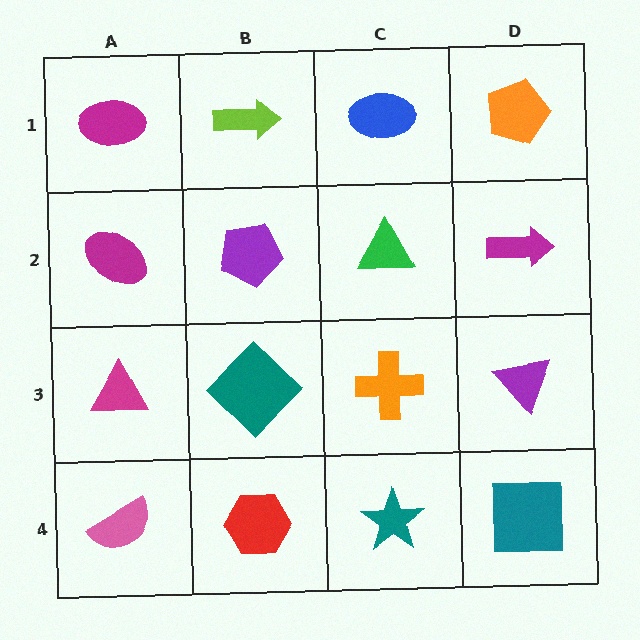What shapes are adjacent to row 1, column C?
A green triangle (row 2, column C), a lime arrow (row 1, column B), an orange pentagon (row 1, column D).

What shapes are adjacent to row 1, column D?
A magenta arrow (row 2, column D), a blue ellipse (row 1, column C).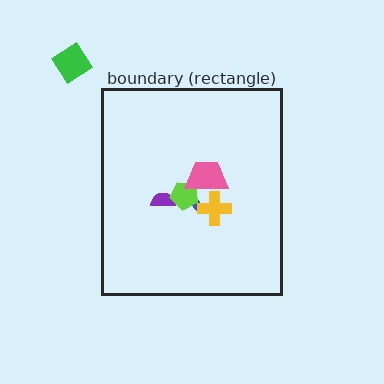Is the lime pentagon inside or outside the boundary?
Inside.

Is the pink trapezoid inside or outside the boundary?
Inside.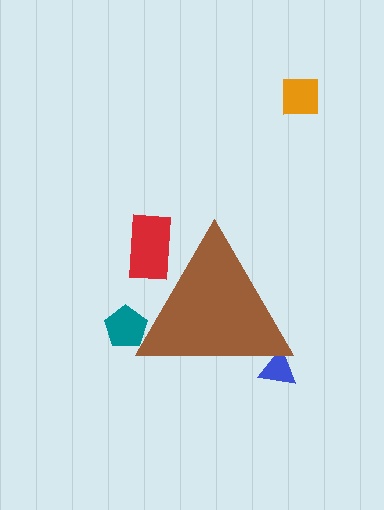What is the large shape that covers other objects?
A brown triangle.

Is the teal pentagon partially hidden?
Yes, the teal pentagon is partially hidden behind the brown triangle.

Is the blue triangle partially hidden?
Yes, the blue triangle is partially hidden behind the brown triangle.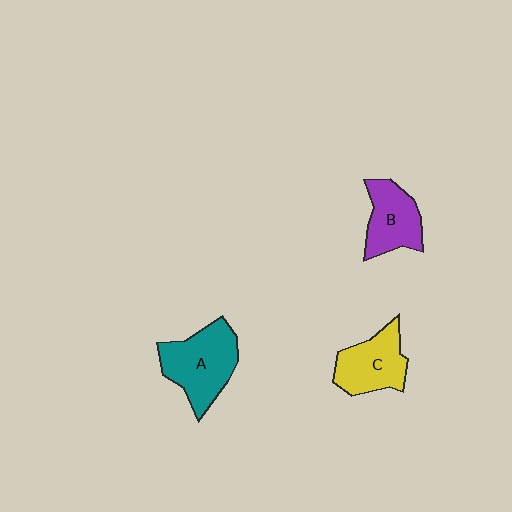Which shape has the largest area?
Shape A (teal).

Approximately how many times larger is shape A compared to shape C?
Approximately 1.3 times.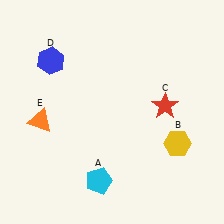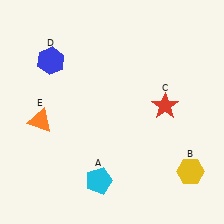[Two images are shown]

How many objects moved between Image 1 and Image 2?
1 object moved between the two images.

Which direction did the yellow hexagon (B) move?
The yellow hexagon (B) moved down.